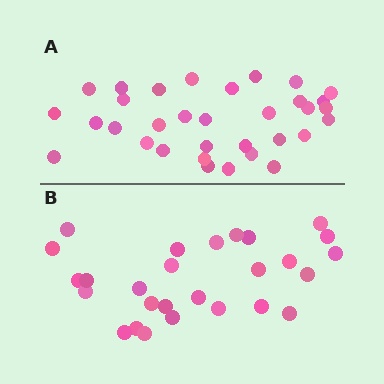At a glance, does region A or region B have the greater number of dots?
Region A (the top region) has more dots.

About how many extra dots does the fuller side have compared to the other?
Region A has about 6 more dots than region B.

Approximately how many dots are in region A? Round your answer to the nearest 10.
About 30 dots. (The exact count is 33, which rounds to 30.)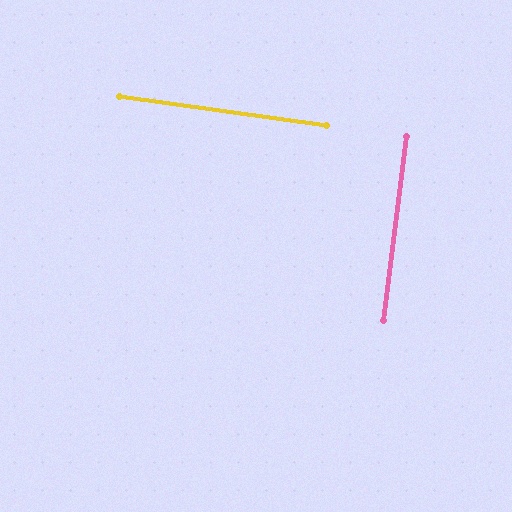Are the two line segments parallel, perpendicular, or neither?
Perpendicular — they meet at approximately 89°.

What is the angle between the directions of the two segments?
Approximately 89 degrees.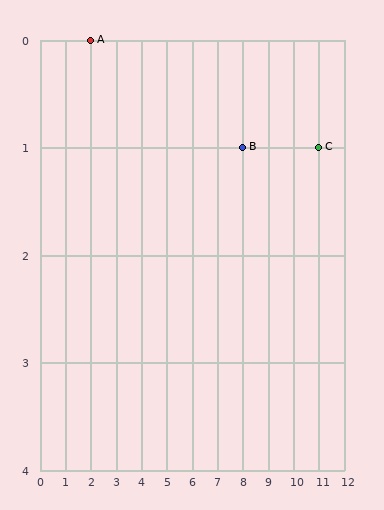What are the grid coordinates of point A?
Point A is at grid coordinates (2, 0).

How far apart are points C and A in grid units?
Points C and A are 9 columns and 1 row apart (about 9.1 grid units diagonally).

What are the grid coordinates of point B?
Point B is at grid coordinates (8, 1).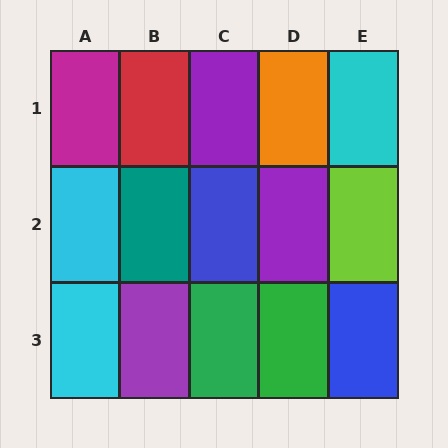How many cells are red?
1 cell is red.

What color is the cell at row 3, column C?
Green.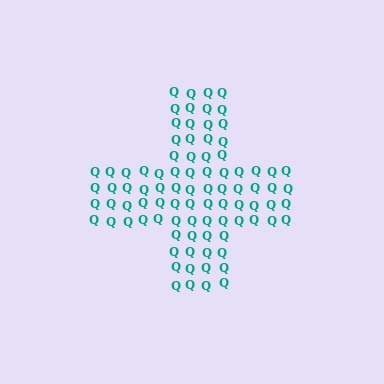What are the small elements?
The small elements are letter Q's.